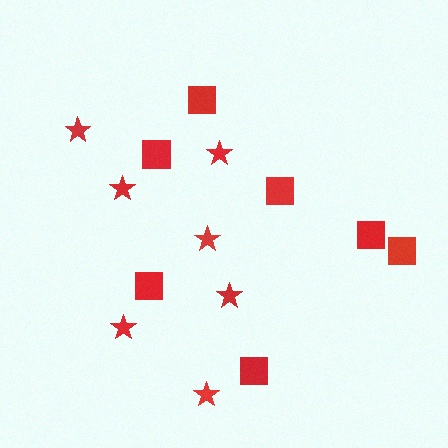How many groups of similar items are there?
There are 2 groups: one group of stars (7) and one group of squares (7).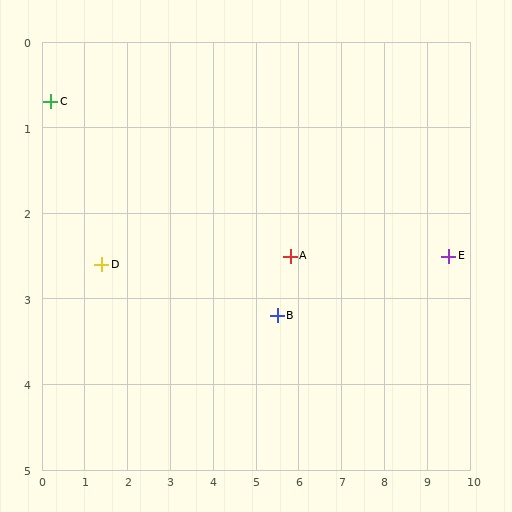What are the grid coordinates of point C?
Point C is at approximately (0.2, 0.7).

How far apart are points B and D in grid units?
Points B and D are about 4.1 grid units apart.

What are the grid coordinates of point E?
Point E is at approximately (9.5, 2.5).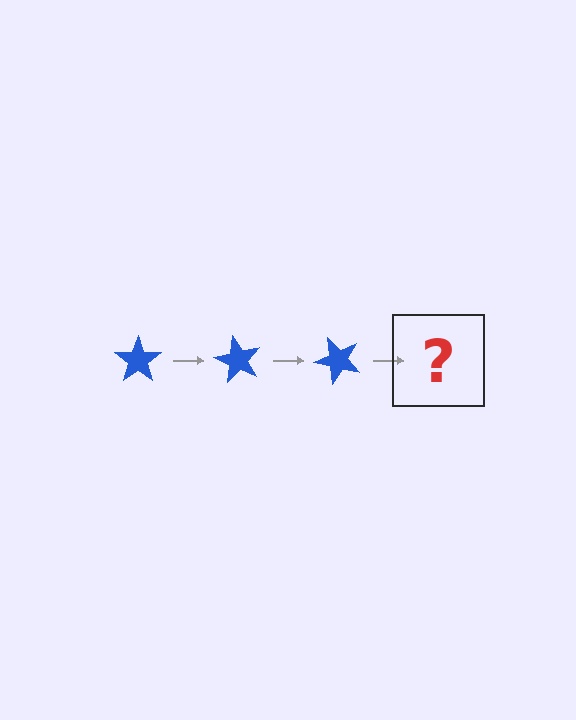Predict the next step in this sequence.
The next step is a blue star rotated 180 degrees.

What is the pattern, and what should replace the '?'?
The pattern is that the star rotates 60 degrees each step. The '?' should be a blue star rotated 180 degrees.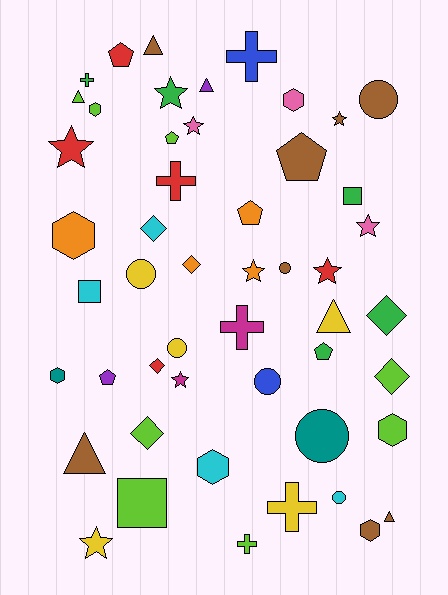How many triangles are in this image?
There are 6 triangles.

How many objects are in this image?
There are 50 objects.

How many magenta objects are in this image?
There are 2 magenta objects.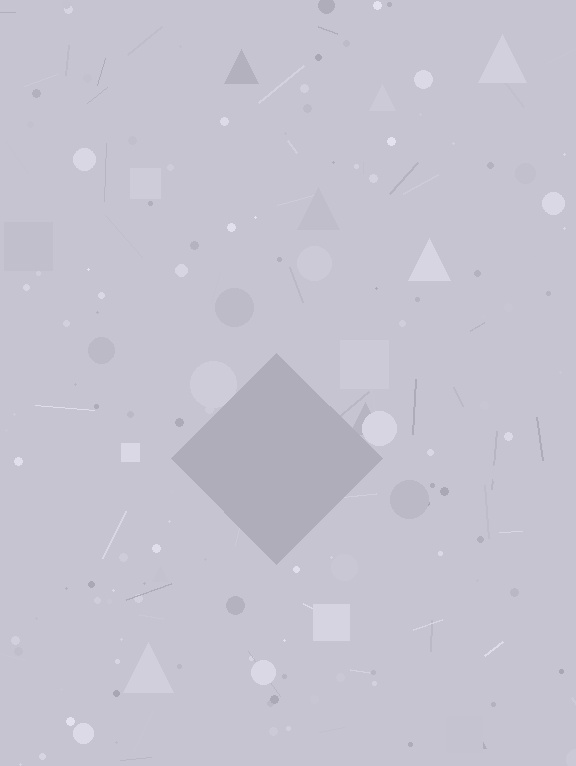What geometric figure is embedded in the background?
A diamond is embedded in the background.